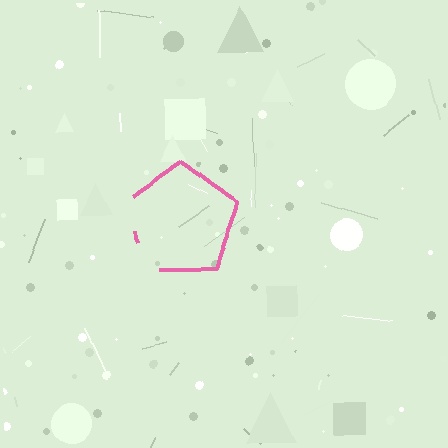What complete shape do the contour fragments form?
The contour fragments form a pentagon.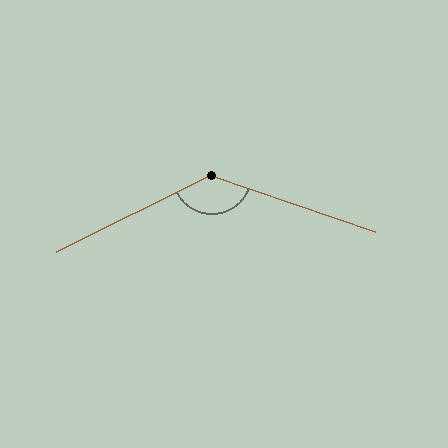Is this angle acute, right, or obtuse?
It is obtuse.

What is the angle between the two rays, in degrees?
Approximately 135 degrees.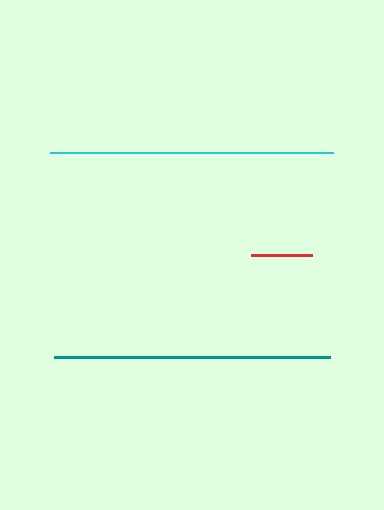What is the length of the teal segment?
The teal segment is approximately 275 pixels long.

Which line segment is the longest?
The cyan line is the longest at approximately 283 pixels.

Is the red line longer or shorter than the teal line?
The teal line is longer than the red line.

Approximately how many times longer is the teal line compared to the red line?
The teal line is approximately 4.6 times the length of the red line.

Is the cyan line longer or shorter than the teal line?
The cyan line is longer than the teal line.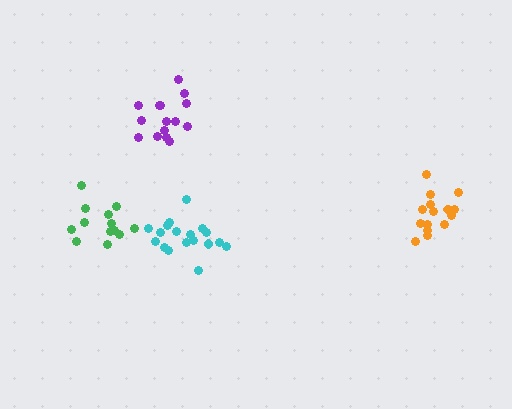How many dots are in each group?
Group 1: 15 dots, Group 2: 15 dots, Group 3: 18 dots, Group 4: 13 dots (61 total).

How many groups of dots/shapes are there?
There are 4 groups.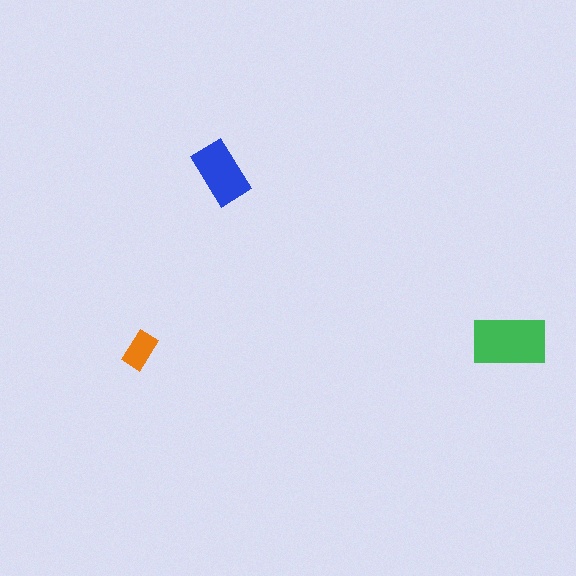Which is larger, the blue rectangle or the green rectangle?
The green one.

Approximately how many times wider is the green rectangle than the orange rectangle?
About 2 times wider.